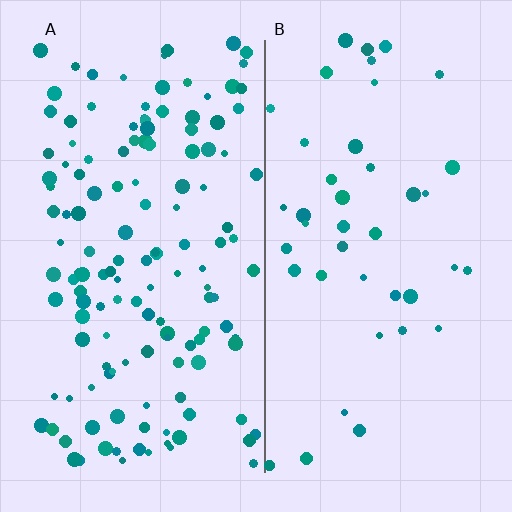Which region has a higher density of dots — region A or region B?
A (the left).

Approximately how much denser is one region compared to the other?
Approximately 3.3× — region A over region B.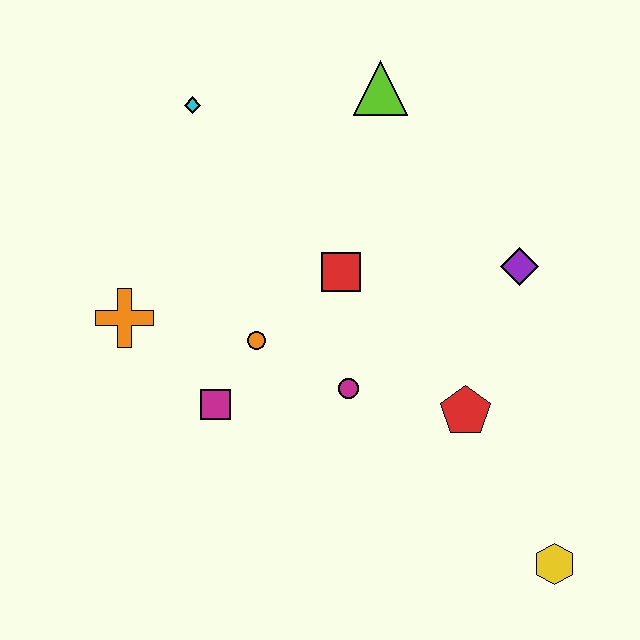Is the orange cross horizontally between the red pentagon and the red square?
No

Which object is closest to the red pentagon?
The magenta circle is closest to the red pentagon.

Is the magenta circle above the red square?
No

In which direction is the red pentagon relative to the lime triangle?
The red pentagon is below the lime triangle.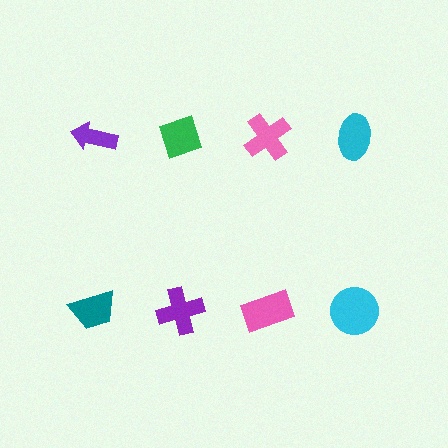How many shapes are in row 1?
4 shapes.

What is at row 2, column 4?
A cyan circle.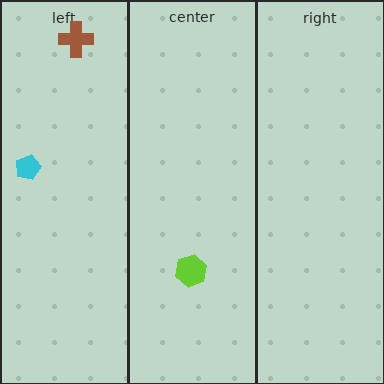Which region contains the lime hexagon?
The center region.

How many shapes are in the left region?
2.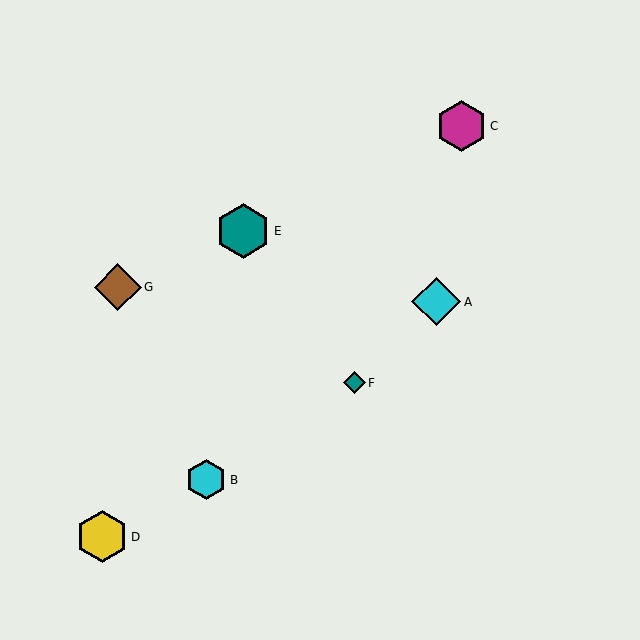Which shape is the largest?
The teal hexagon (labeled E) is the largest.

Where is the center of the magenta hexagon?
The center of the magenta hexagon is at (462, 126).